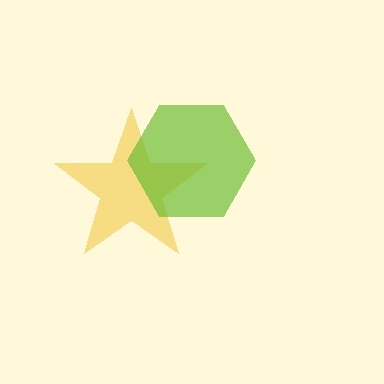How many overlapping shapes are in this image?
There are 2 overlapping shapes in the image.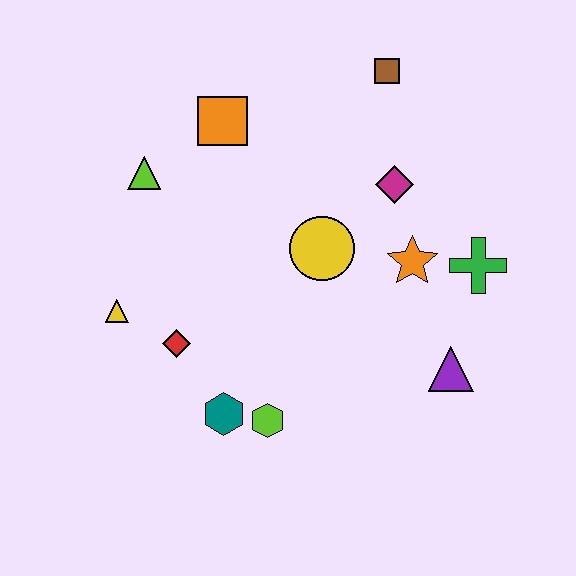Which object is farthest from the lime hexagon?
The brown square is farthest from the lime hexagon.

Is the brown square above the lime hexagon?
Yes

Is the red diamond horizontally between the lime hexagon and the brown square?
No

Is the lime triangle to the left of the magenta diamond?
Yes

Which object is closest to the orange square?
The lime triangle is closest to the orange square.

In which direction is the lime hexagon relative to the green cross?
The lime hexagon is to the left of the green cross.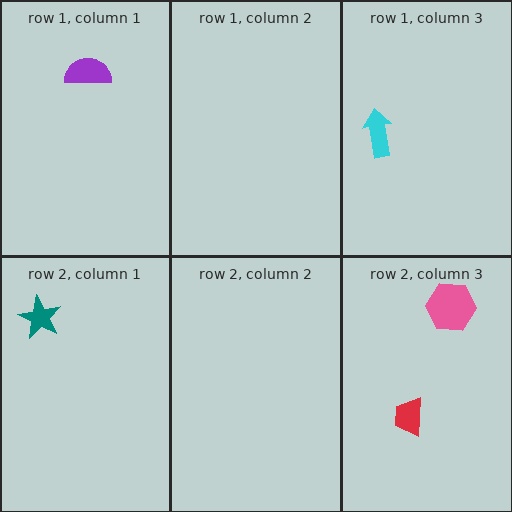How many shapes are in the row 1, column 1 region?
1.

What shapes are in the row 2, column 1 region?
The teal star.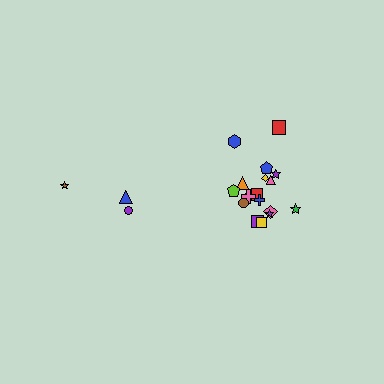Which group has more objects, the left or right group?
The right group.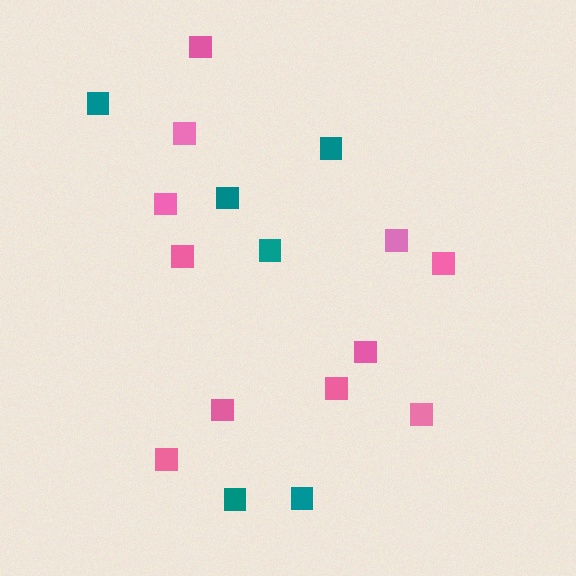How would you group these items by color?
There are 2 groups: one group of pink squares (11) and one group of teal squares (6).